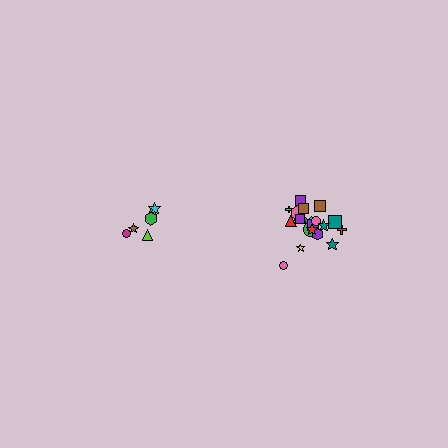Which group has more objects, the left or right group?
The right group.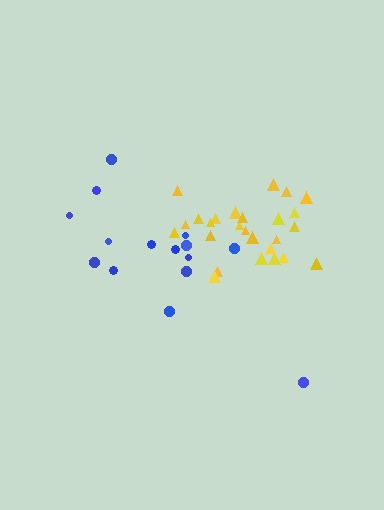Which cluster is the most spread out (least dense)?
Blue.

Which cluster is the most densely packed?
Yellow.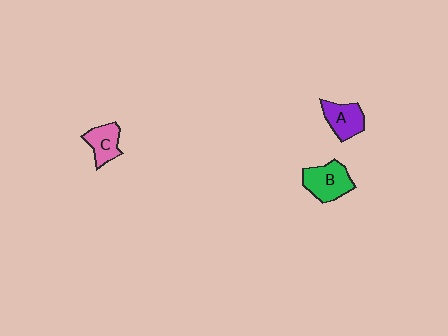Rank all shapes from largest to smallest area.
From largest to smallest: B (green), A (purple), C (pink).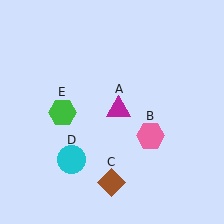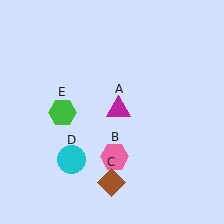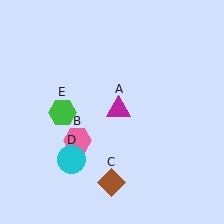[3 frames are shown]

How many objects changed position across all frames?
1 object changed position: pink hexagon (object B).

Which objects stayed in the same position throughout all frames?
Magenta triangle (object A) and brown diamond (object C) and cyan circle (object D) and green hexagon (object E) remained stationary.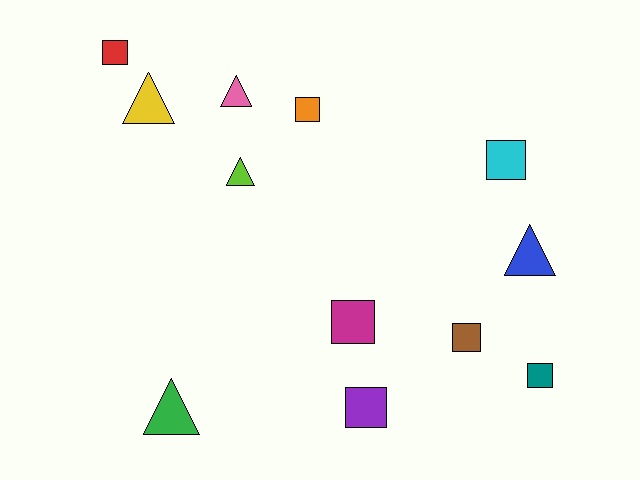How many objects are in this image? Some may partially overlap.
There are 12 objects.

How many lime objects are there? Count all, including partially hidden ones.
There is 1 lime object.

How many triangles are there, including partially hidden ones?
There are 5 triangles.